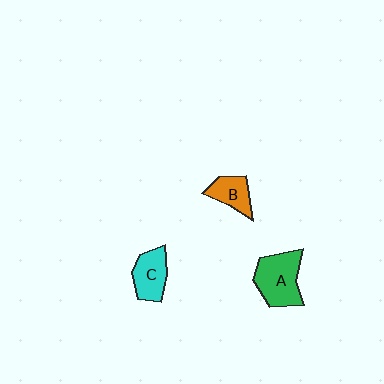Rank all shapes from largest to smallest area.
From largest to smallest: A (green), C (cyan), B (orange).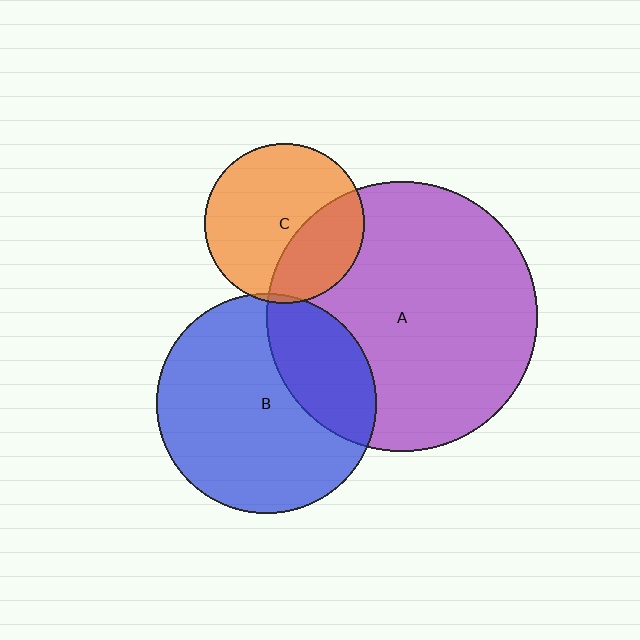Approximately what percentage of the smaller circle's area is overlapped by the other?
Approximately 5%.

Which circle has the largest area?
Circle A (purple).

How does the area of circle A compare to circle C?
Approximately 2.9 times.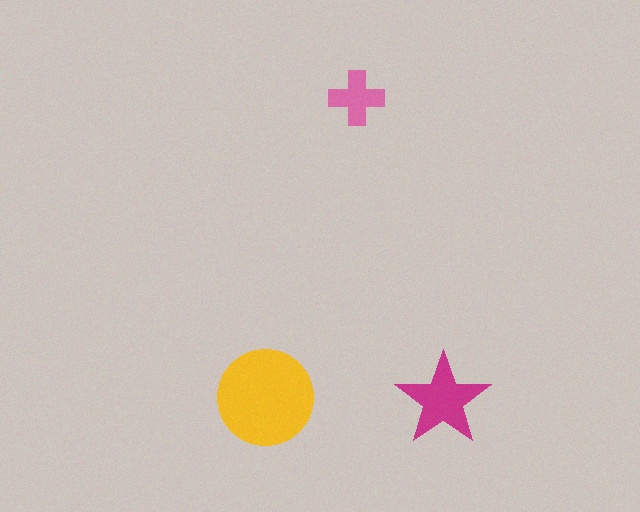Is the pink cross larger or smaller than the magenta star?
Smaller.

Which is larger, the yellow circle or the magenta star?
The yellow circle.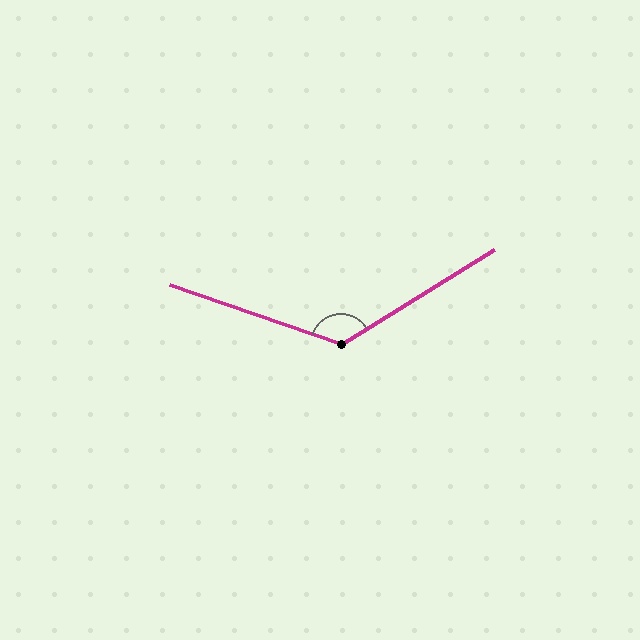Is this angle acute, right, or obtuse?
It is obtuse.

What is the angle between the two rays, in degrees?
Approximately 129 degrees.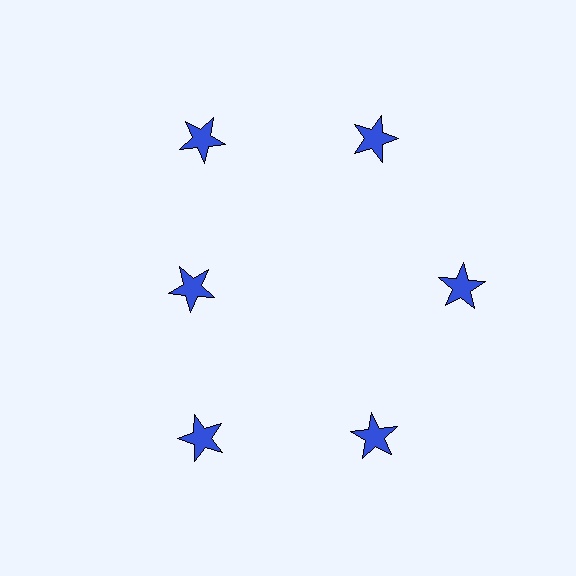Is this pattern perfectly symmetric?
No. The 6 blue stars are arranged in a ring, but one element near the 9 o'clock position is pulled inward toward the center, breaking the 6-fold rotational symmetry.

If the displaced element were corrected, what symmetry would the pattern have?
It would have 6-fold rotational symmetry — the pattern would map onto itself every 60 degrees.